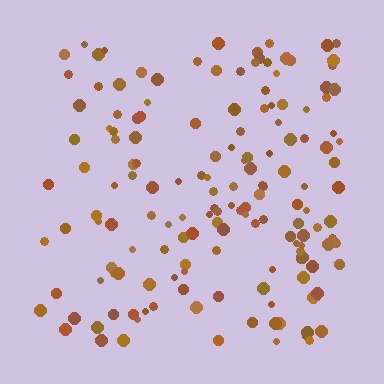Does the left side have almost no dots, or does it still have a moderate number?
Still a moderate number, just noticeably fewer than the right.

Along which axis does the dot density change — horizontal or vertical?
Horizontal.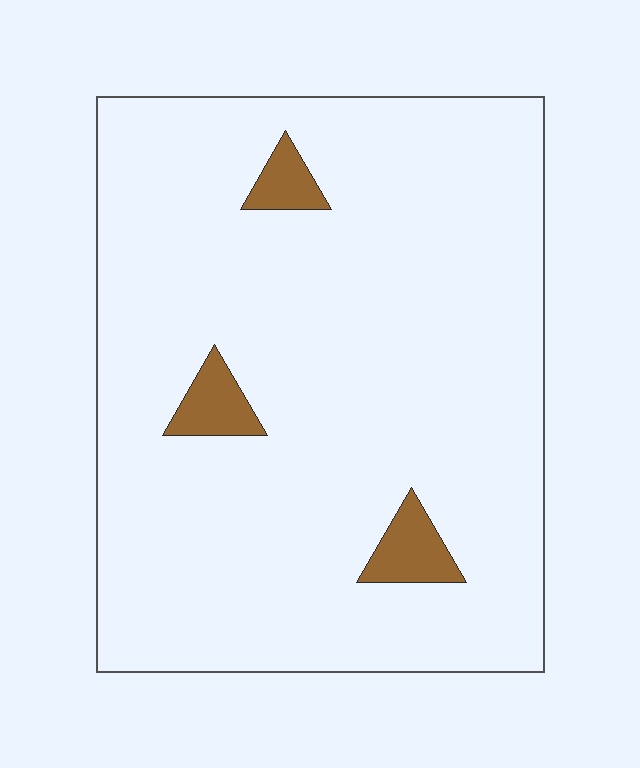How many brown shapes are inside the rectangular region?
3.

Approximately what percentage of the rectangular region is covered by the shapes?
Approximately 5%.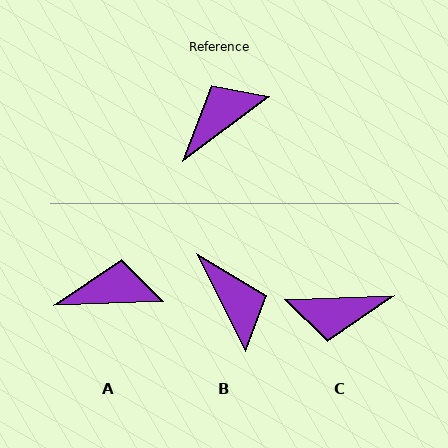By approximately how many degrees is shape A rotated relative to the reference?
Approximately 35 degrees clockwise.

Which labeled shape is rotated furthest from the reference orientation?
C, about 146 degrees away.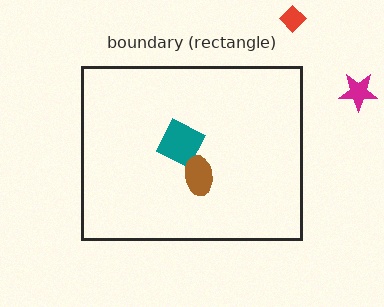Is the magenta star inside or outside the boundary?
Outside.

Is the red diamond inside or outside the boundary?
Outside.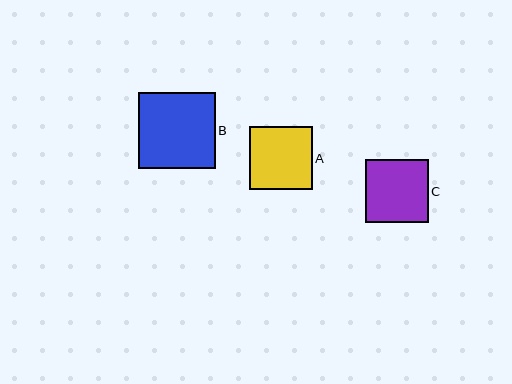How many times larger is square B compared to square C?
Square B is approximately 1.2 times the size of square C.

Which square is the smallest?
Square A is the smallest with a size of approximately 62 pixels.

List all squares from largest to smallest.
From largest to smallest: B, C, A.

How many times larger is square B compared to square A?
Square B is approximately 1.2 times the size of square A.